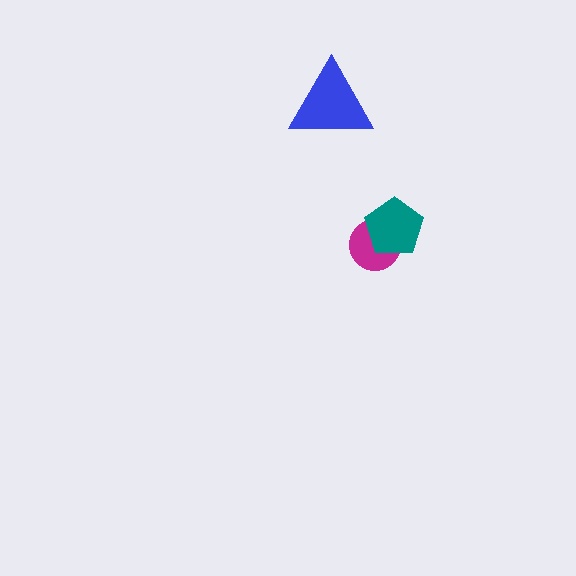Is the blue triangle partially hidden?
No, no other shape covers it.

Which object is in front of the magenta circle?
The teal pentagon is in front of the magenta circle.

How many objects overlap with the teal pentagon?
1 object overlaps with the teal pentagon.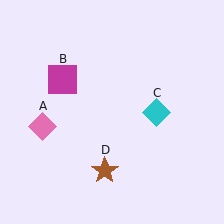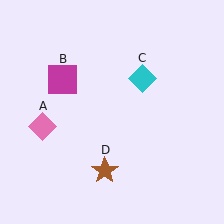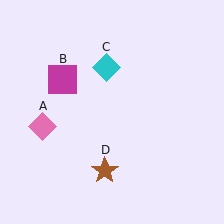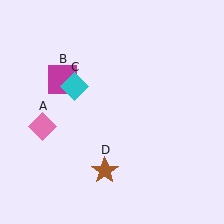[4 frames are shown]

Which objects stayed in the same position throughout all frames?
Pink diamond (object A) and magenta square (object B) and brown star (object D) remained stationary.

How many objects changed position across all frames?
1 object changed position: cyan diamond (object C).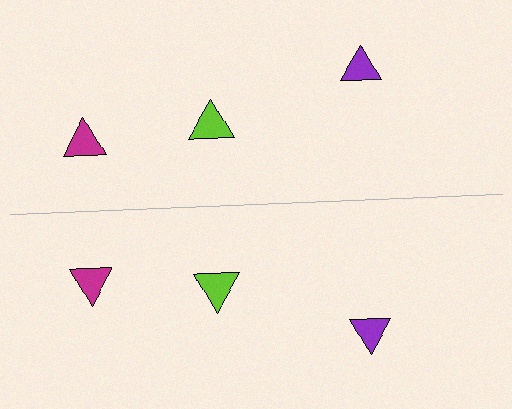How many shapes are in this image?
There are 6 shapes in this image.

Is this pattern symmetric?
Yes, this pattern has bilateral (reflection) symmetry.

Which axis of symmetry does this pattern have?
The pattern has a horizontal axis of symmetry running through the center of the image.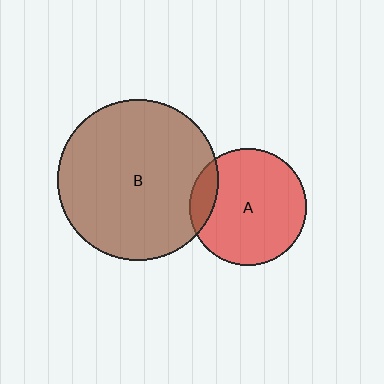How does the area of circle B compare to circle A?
Approximately 1.9 times.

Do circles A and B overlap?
Yes.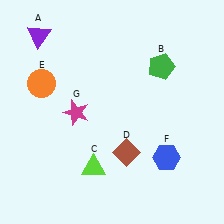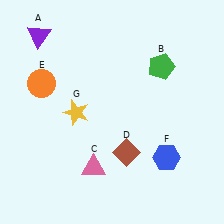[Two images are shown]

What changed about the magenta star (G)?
In Image 1, G is magenta. In Image 2, it changed to yellow.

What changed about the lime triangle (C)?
In Image 1, C is lime. In Image 2, it changed to pink.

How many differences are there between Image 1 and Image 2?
There are 2 differences between the two images.